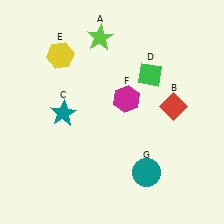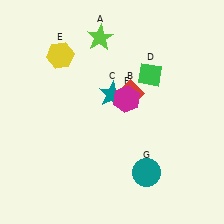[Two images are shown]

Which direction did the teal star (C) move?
The teal star (C) moved right.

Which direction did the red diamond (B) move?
The red diamond (B) moved left.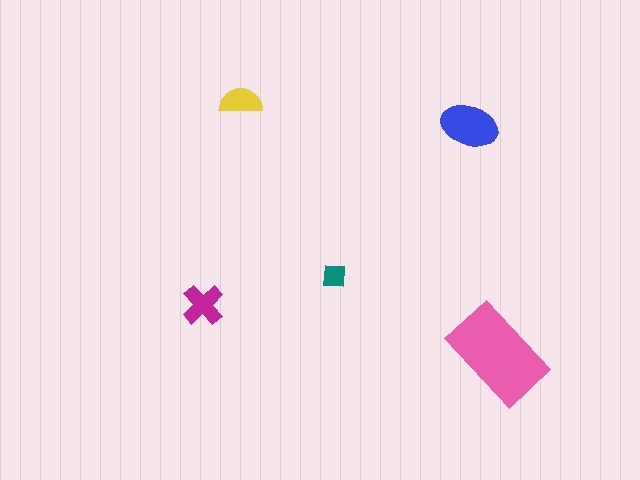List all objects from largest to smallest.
The pink rectangle, the blue ellipse, the magenta cross, the yellow semicircle, the teal square.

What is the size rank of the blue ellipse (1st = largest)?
2nd.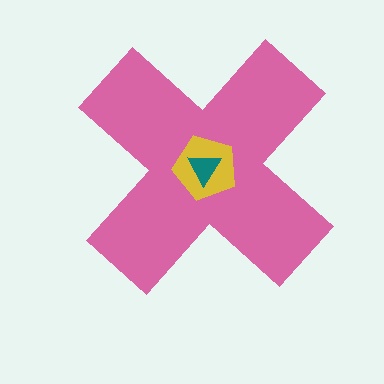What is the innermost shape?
The teal triangle.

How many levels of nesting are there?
3.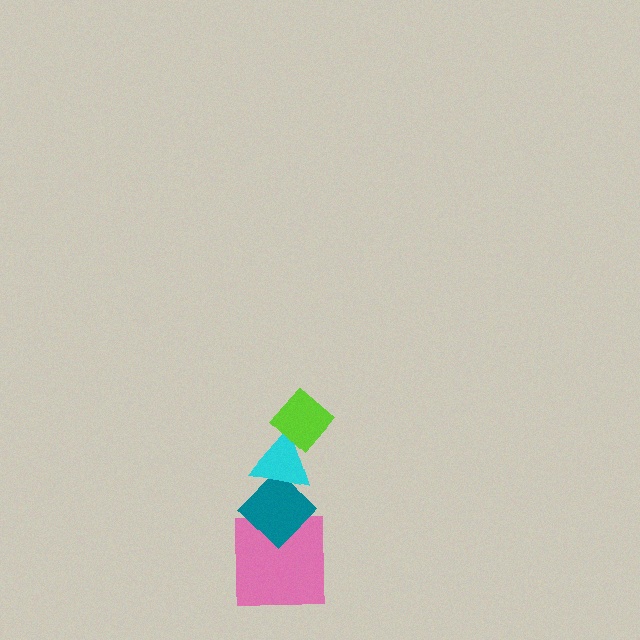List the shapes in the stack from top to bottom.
From top to bottom: the lime diamond, the cyan triangle, the teal diamond, the pink square.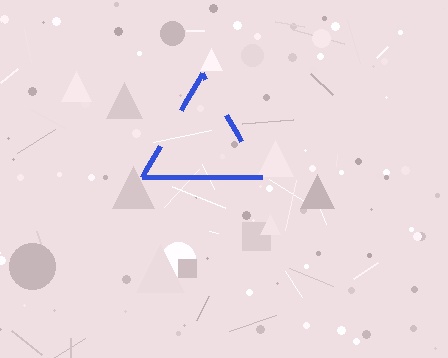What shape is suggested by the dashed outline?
The dashed outline suggests a triangle.